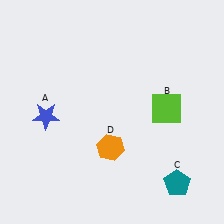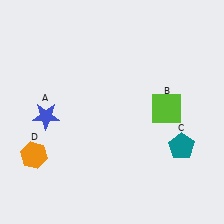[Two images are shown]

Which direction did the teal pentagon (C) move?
The teal pentagon (C) moved up.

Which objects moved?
The objects that moved are: the teal pentagon (C), the orange hexagon (D).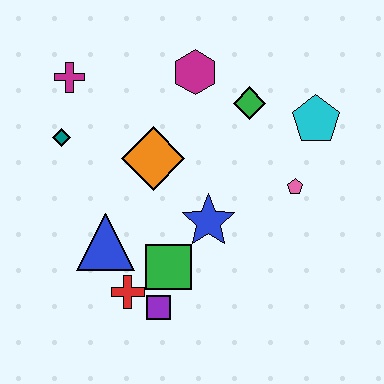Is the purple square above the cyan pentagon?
No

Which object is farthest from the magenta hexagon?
The purple square is farthest from the magenta hexagon.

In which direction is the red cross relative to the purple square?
The red cross is to the left of the purple square.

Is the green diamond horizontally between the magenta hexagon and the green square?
No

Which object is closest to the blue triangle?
The red cross is closest to the blue triangle.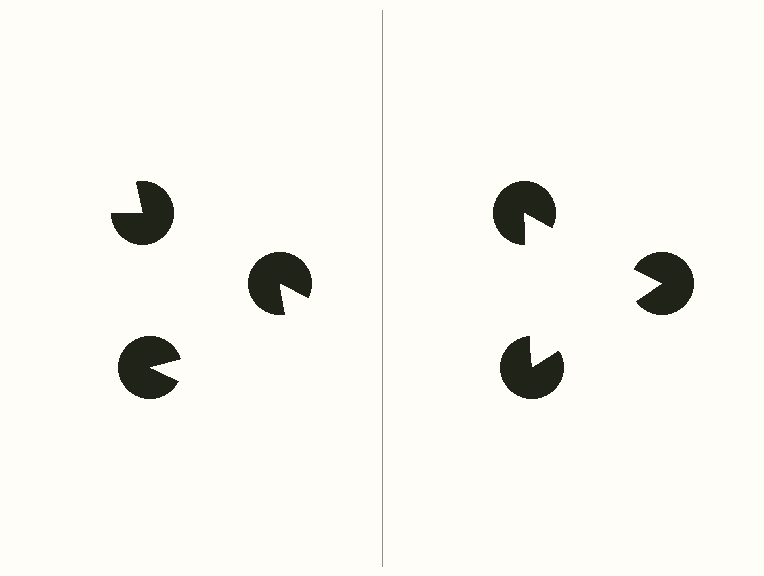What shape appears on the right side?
An illusory triangle.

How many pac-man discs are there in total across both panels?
6 — 3 on each side.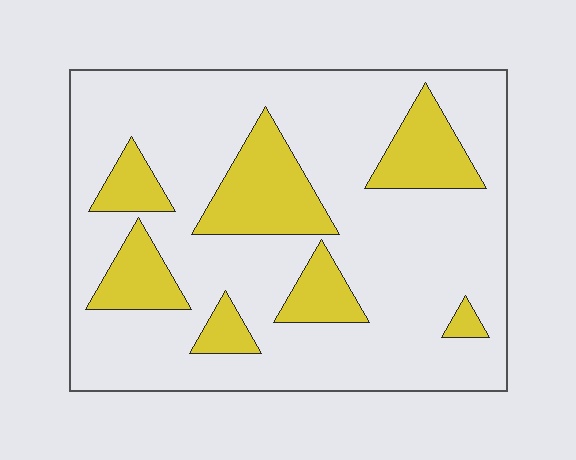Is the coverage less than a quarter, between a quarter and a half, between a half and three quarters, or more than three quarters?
Less than a quarter.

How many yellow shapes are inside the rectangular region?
7.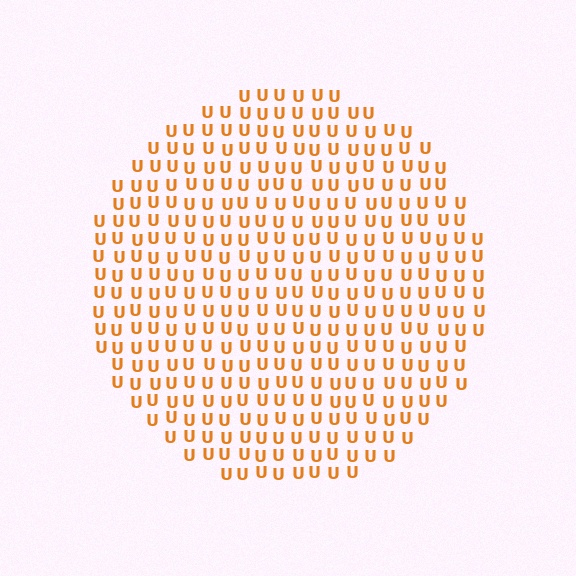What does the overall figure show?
The overall figure shows a circle.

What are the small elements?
The small elements are letter U's.